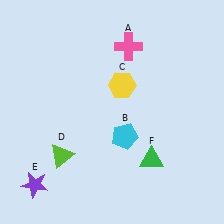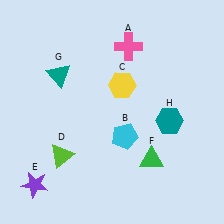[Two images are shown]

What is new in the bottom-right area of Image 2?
A teal hexagon (H) was added in the bottom-right area of Image 2.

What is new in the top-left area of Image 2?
A teal triangle (G) was added in the top-left area of Image 2.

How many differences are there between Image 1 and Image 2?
There are 2 differences between the two images.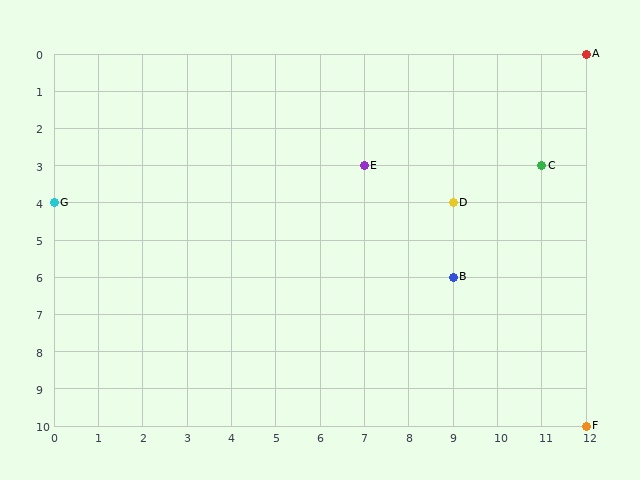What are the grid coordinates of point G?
Point G is at grid coordinates (0, 4).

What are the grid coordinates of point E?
Point E is at grid coordinates (7, 3).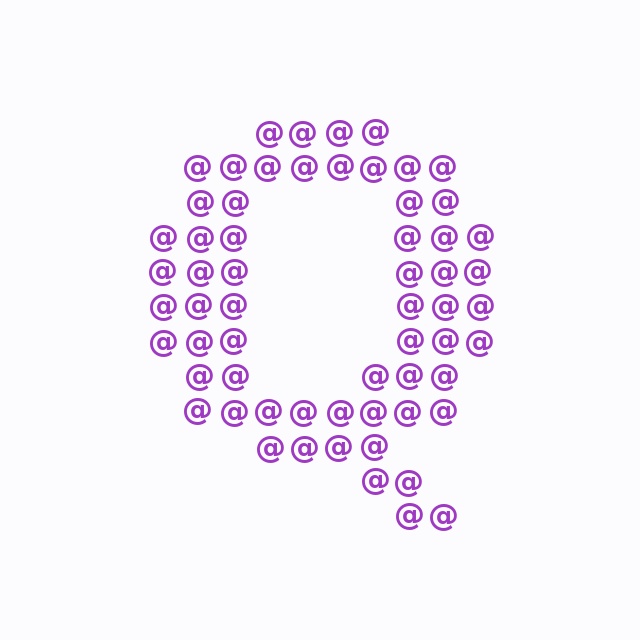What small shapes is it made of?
It is made of small at signs.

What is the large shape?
The large shape is the letter Q.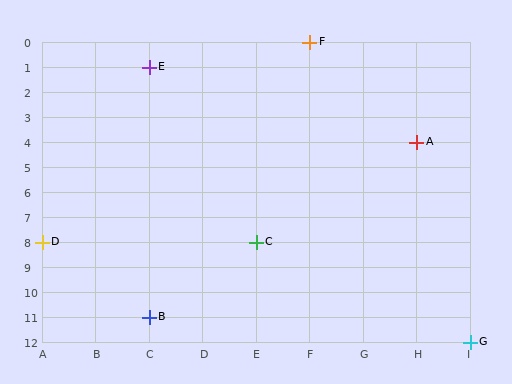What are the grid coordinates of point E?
Point E is at grid coordinates (C, 1).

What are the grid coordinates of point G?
Point G is at grid coordinates (I, 12).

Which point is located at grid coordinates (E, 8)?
Point C is at (E, 8).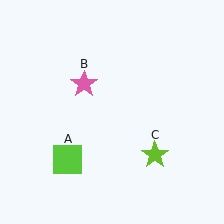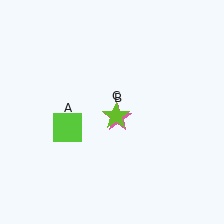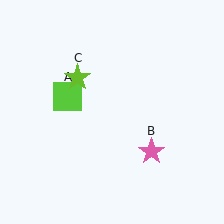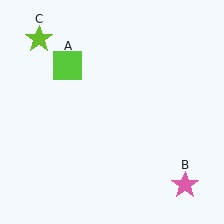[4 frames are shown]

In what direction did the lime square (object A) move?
The lime square (object A) moved up.